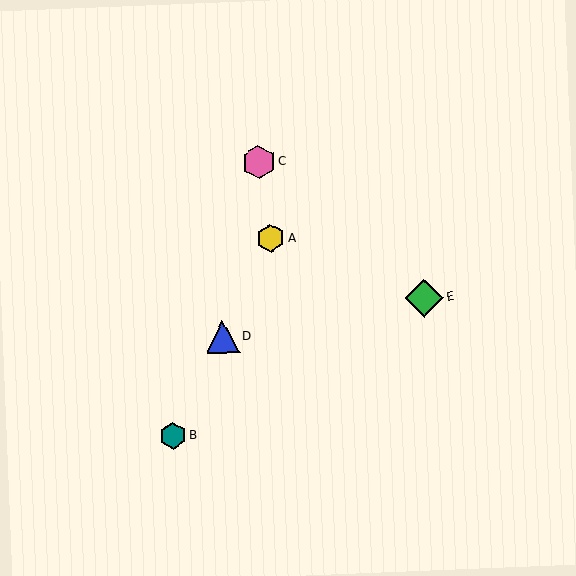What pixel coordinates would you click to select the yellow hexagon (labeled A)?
Click at (271, 238) to select the yellow hexagon A.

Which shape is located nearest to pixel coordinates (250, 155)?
The pink hexagon (labeled C) at (259, 162) is nearest to that location.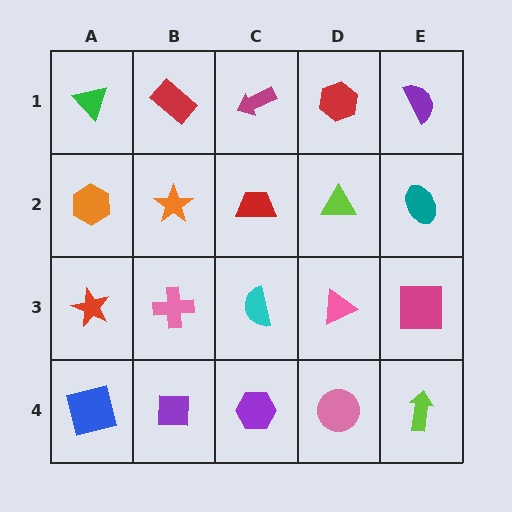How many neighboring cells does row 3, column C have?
4.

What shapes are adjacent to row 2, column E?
A purple semicircle (row 1, column E), a magenta square (row 3, column E), a lime triangle (row 2, column D).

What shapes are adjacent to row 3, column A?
An orange hexagon (row 2, column A), a blue square (row 4, column A), a pink cross (row 3, column B).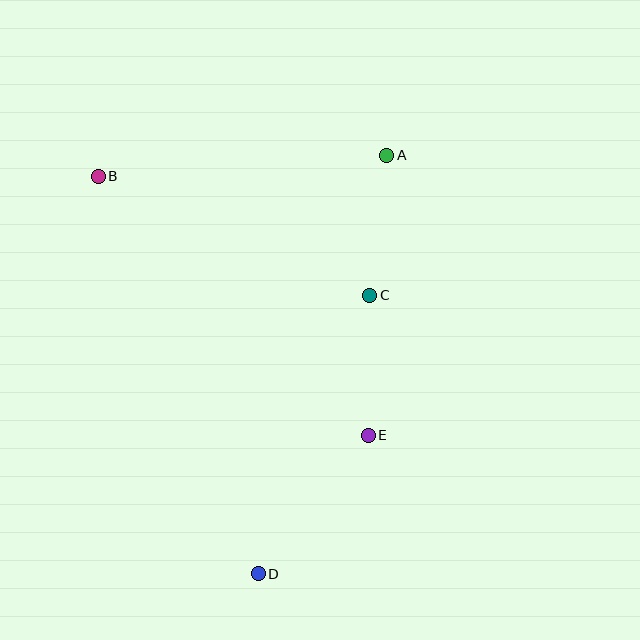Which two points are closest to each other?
Points C and E are closest to each other.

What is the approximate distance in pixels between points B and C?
The distance between B and C is approximately 296 pixels.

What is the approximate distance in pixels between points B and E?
The distance between B and E is approximately 374 pixels.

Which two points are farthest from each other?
Points A and D are farthest from each other.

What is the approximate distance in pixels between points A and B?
The distance between A and B is approximately 289 pixels.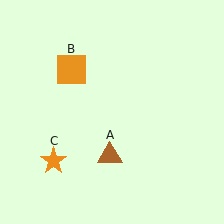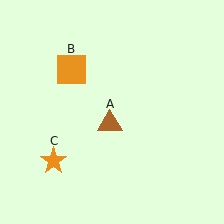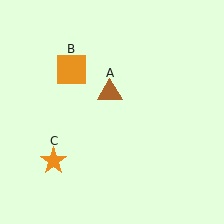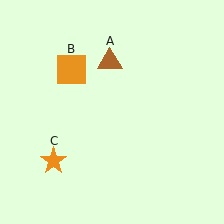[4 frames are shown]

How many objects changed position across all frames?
1 object changed position: brown triangle (object A).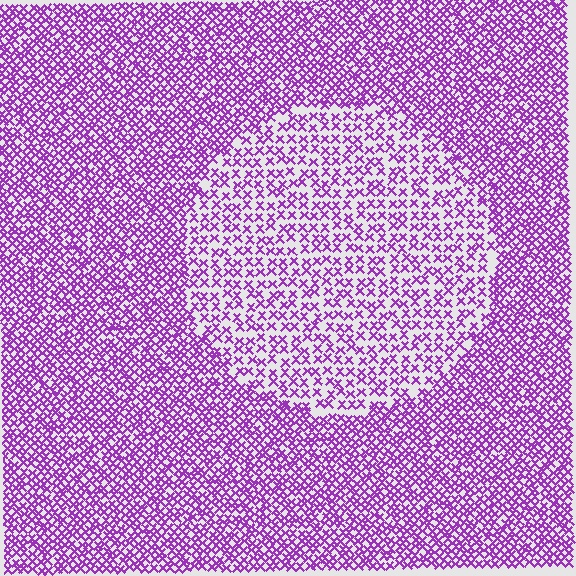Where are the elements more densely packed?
The elements are more densely packed outside the circle boundary.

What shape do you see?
I see a circle.